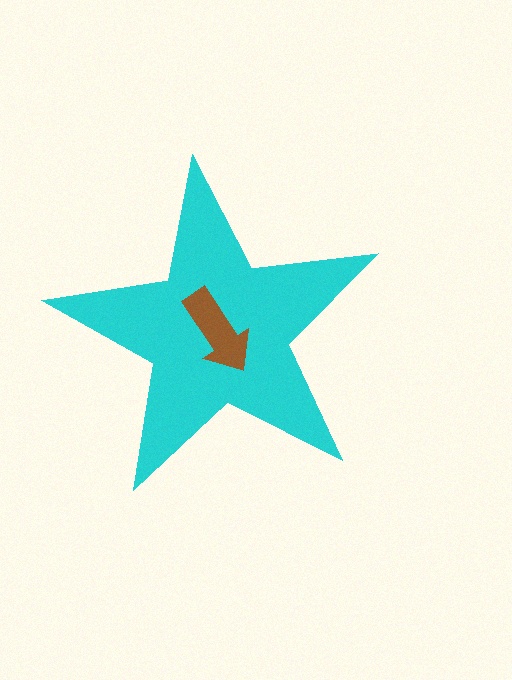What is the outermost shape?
The cyan star.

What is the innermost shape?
The brown arrow.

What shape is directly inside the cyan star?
The brown arrow.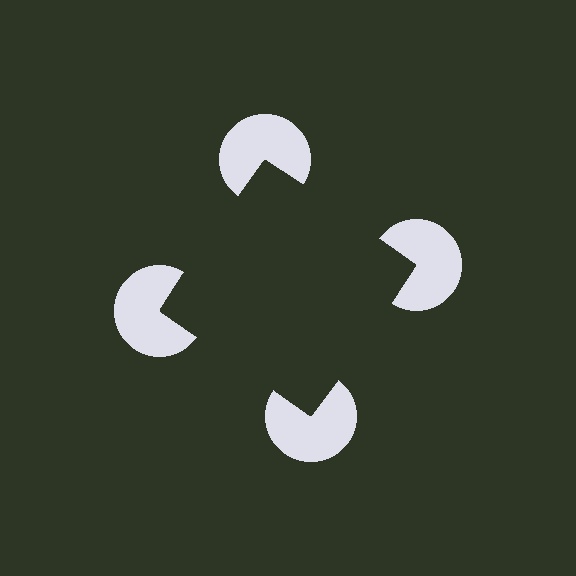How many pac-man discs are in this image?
There are 4 — one at each vertex of the illusory square.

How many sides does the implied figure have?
4 sides.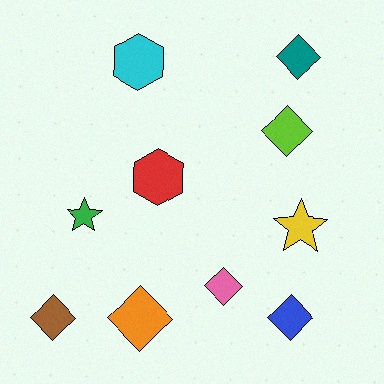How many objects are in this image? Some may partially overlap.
There are 10 objects.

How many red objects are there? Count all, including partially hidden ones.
There is 1 red object.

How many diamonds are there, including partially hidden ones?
There are 6 diamonds.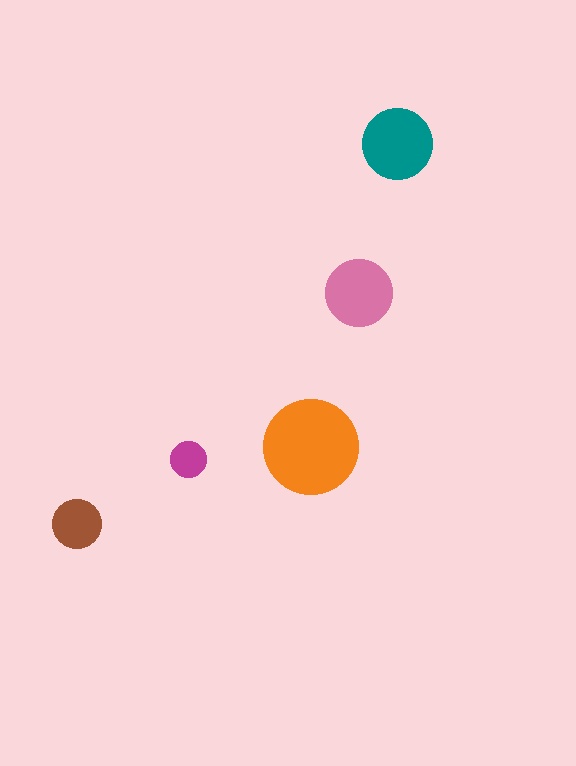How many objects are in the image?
There are 5 objects in the image.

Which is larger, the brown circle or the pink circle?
The pink one.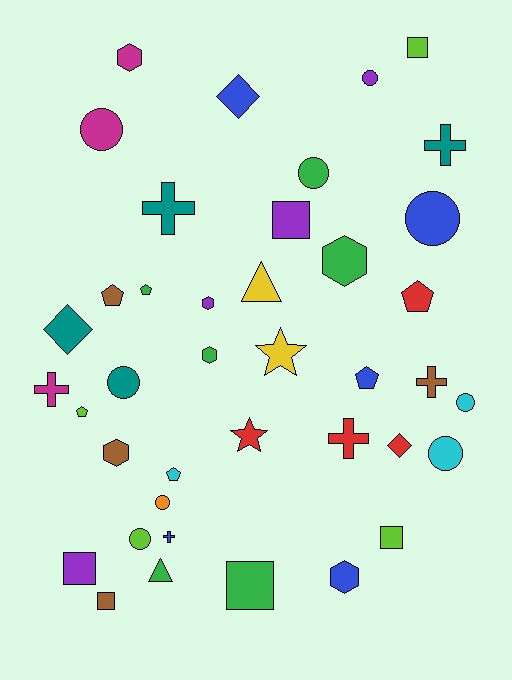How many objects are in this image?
There are 40 objects.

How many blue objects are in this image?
There are 5 blue objects.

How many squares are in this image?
There are 6 squares.